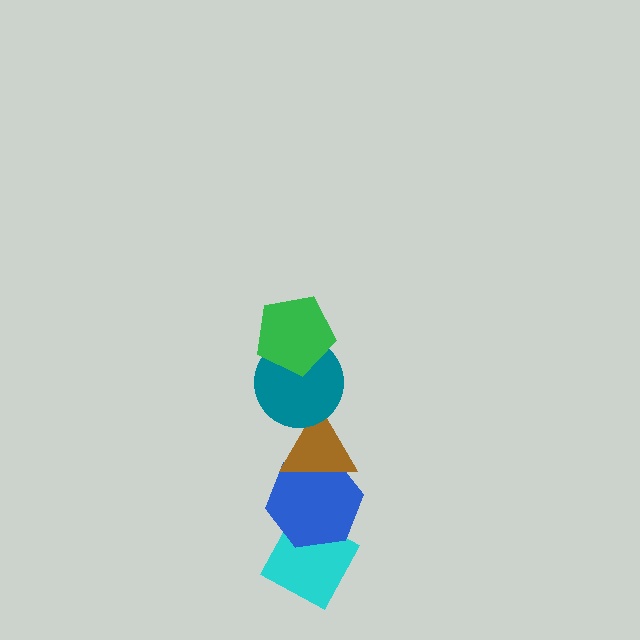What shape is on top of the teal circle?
The green pentagon is on top of the teal circle.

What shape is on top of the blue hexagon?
The brown triangle is on top of the blue hexagon.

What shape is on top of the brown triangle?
The teal circle is on top of the brown triangle.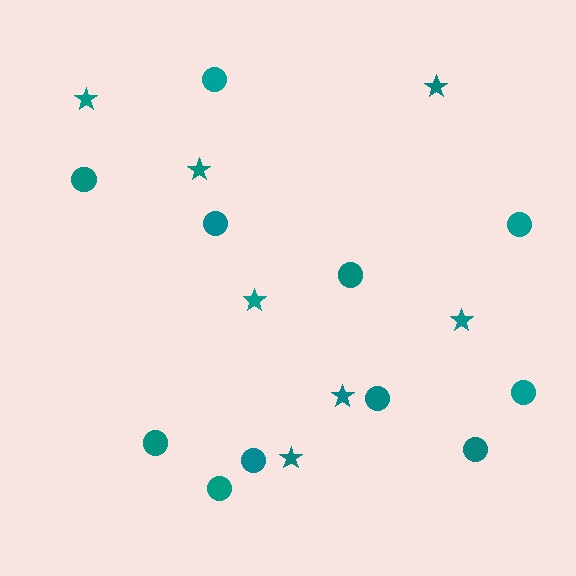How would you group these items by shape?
There are 2 groups: one group of stars (7) and one group of circles (11).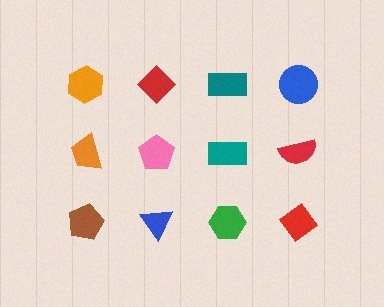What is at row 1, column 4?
A blue circle.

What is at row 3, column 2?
A blue triangle.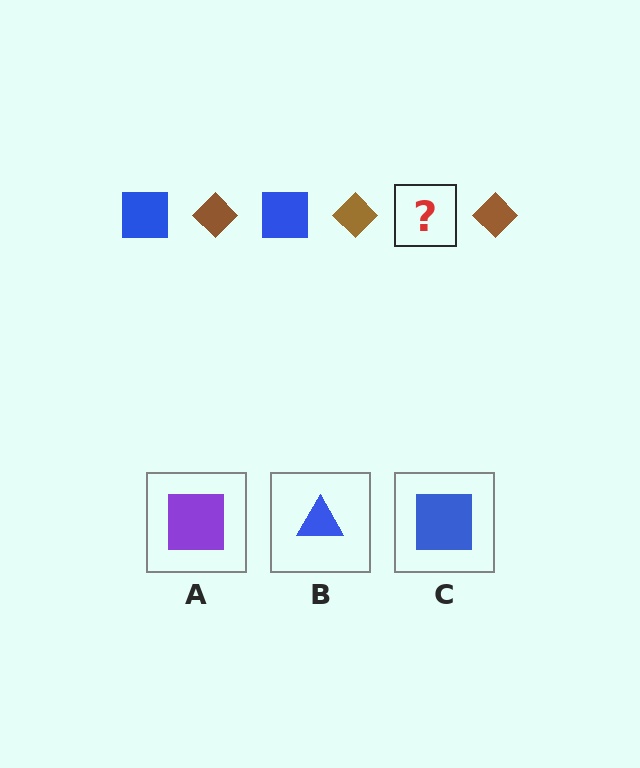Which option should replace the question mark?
Option C.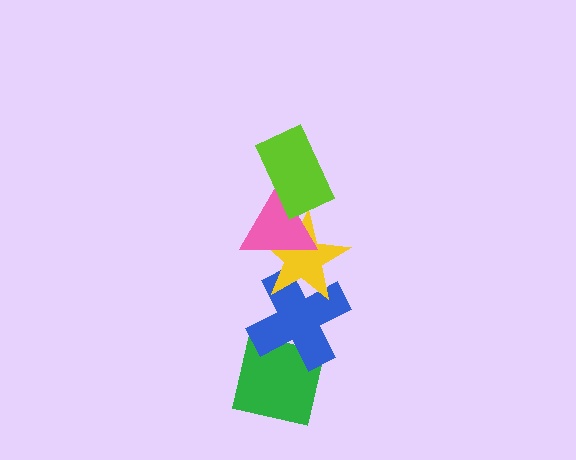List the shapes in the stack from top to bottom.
From top to bottom: the lime rectangle, the pink triangle, the yellow star, the blue cross, the green square.